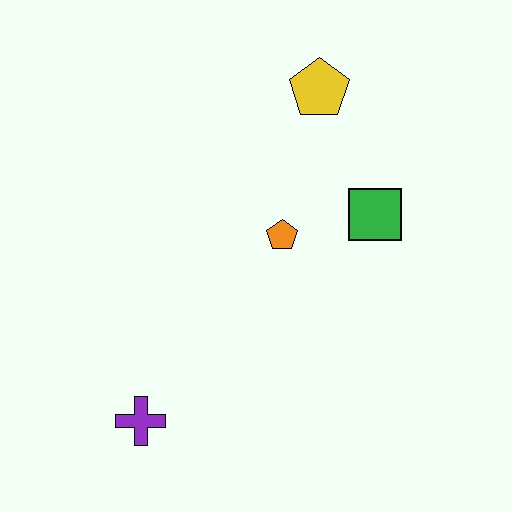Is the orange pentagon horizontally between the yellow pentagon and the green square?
No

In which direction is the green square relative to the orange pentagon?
The green square is to the right of the orange pentagon.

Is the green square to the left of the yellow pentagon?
No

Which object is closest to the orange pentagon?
The green square is closest to the orange pentagon.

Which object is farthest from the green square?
The purple cross is farthest from the green square.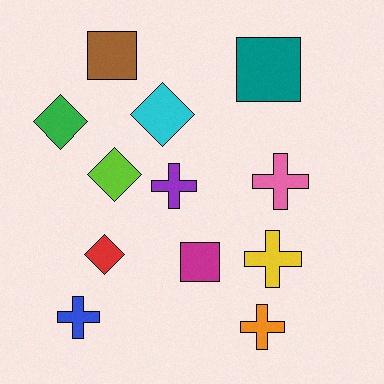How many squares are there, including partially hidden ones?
There are 3 squares.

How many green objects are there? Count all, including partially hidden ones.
There is 1 green object.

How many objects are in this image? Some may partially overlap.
There are 12 objects.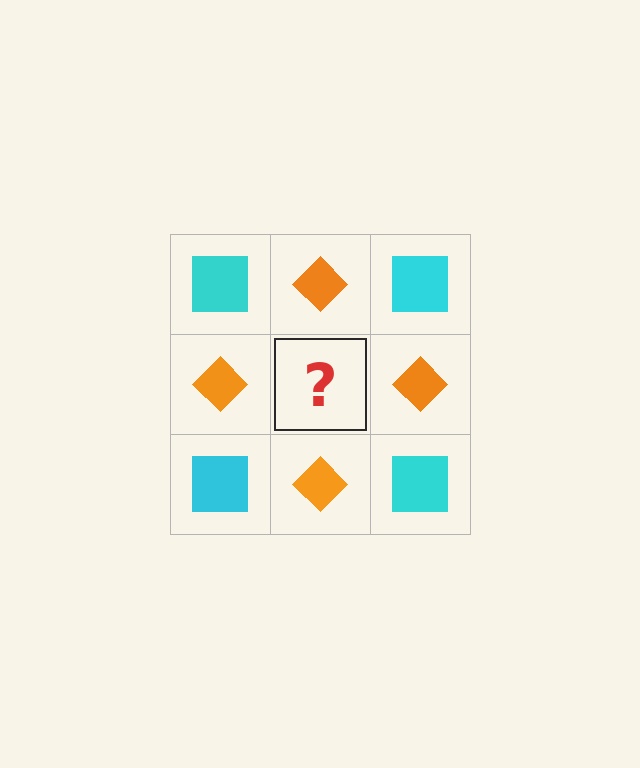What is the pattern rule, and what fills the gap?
The rule is that it alternates cyan square and orange diamond in a checkerboard pattern. The gap should be filled with a cyan square.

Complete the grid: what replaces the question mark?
The question mark should be replaced with a cyan square.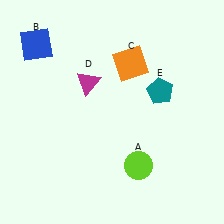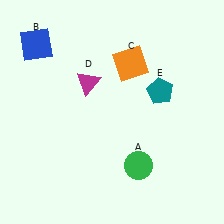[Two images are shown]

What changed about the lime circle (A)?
In Image 1, A is lime. In Image 2, it changed to green.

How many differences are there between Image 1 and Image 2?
There is 1 difference between the two images.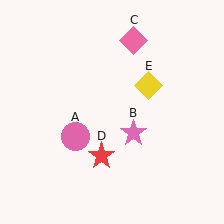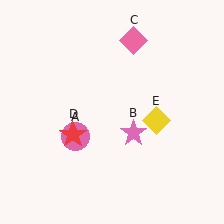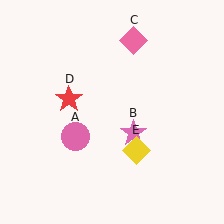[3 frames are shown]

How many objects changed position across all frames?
2 objects changed position: red star (object D), yellow diamond (object E).